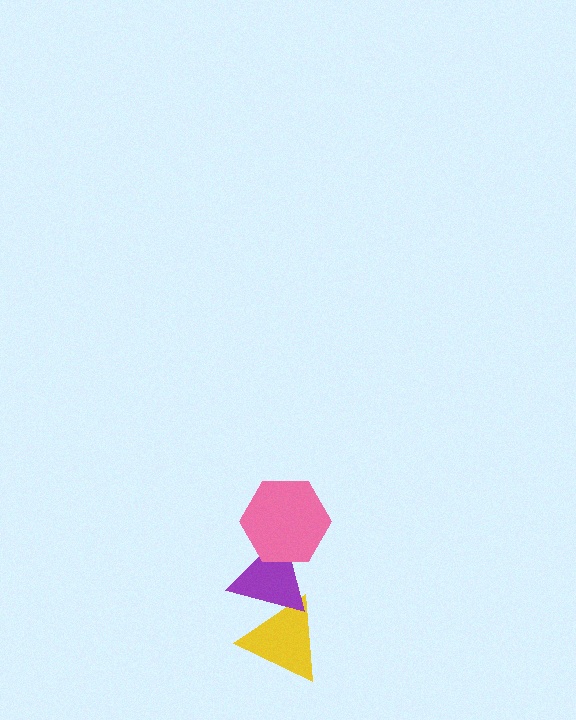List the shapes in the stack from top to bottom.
From top to bottom: the pink hexagon, the purple triangle, the yellow triangle.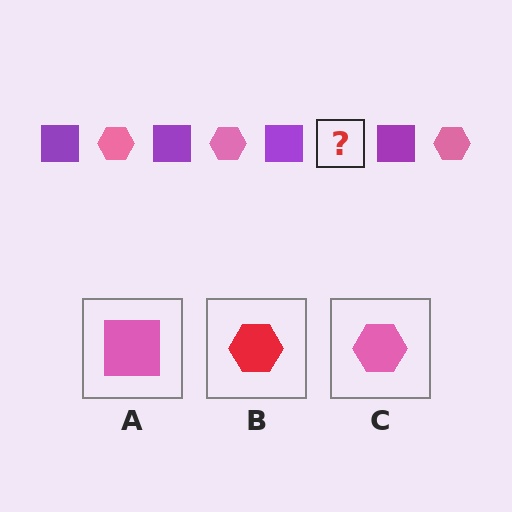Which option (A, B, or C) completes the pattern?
C.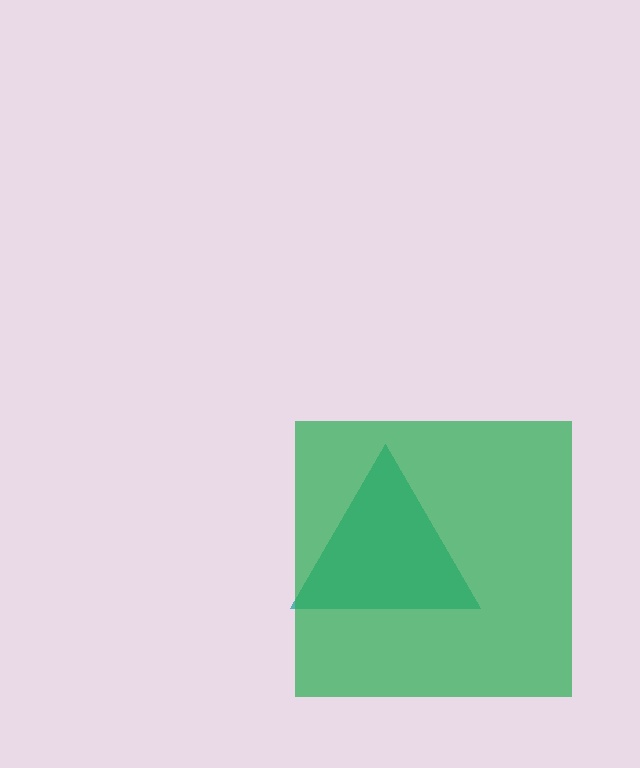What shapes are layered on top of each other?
The layered shapes are: a teal triangle, a green square.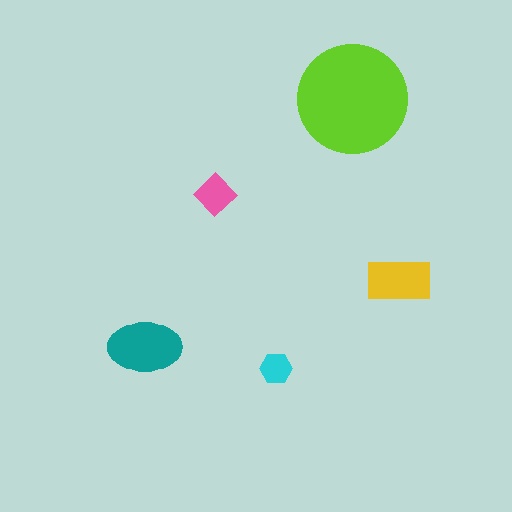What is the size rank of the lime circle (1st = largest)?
1st.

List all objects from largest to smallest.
The lime circle, the teal ellipse, the yellow rectangle, the pink diamond, the cyan hexagon.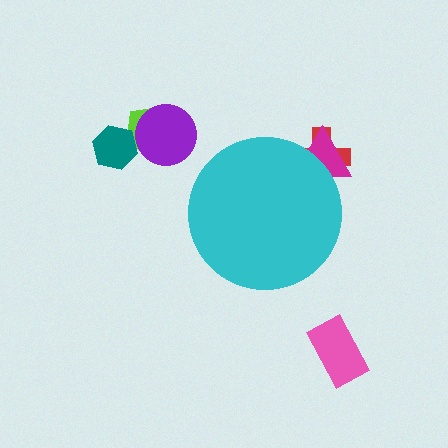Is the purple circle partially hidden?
No, the purple circle is fully visible.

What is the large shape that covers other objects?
A cyan circle.